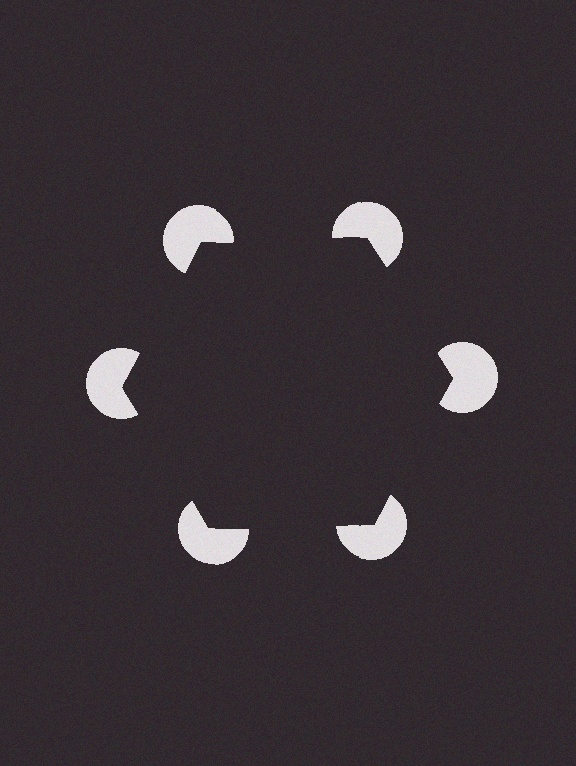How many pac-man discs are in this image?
There are 6 — one at each vertex of the illusory hexagon.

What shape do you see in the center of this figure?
An illusory hexagon — its edges are inferred from the aligned wedge cuts in the pac-man discs, not physically drawn.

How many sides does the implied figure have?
6 sides.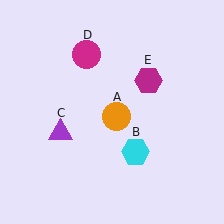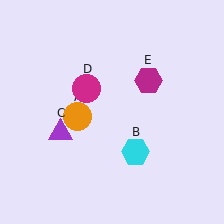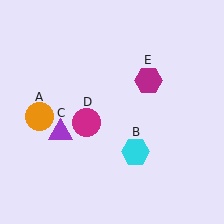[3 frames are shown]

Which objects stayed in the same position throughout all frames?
Cyan hexagon (object B) and purple triangle (object C) and magenta hexagon (object E) remained stationary.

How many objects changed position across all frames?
2 objects changed position: orange circle (object A), magenta circle (object D).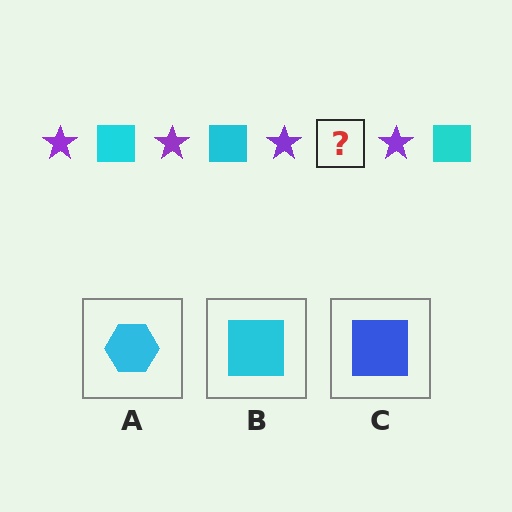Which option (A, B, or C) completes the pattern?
B.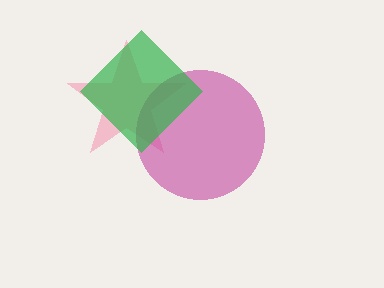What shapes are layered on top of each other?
The layered shapes are: a pink star, a magenta circle, a green diamond.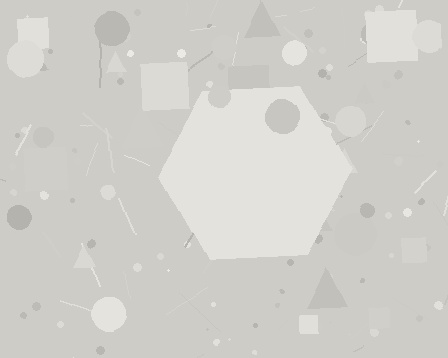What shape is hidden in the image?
A hexagon is hidden in the image.